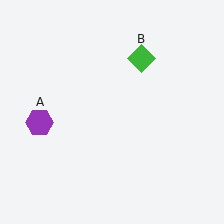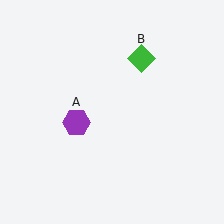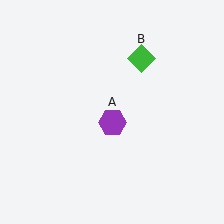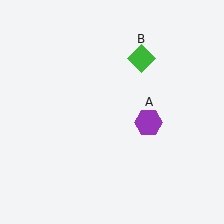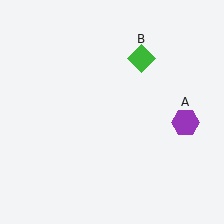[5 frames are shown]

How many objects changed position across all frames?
1 object changed position: purple hexagon (object A).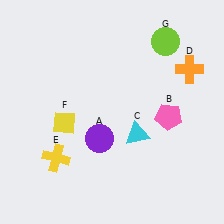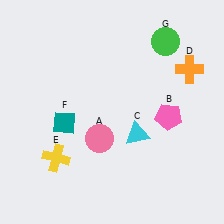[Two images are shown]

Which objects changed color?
A changed from purple to pink. F changed from yellow to teal. G changed from lime to green.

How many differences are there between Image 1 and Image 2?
There are 3 differences between the two images.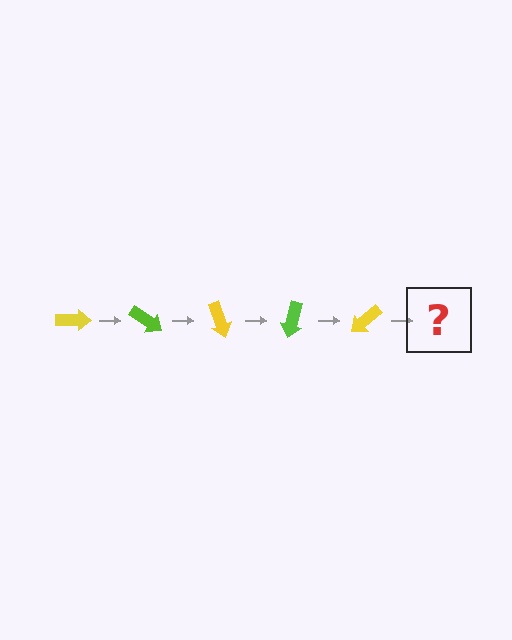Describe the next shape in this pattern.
It should be a lime arrow, rotated 175 degrees from the start.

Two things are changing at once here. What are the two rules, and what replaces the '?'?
The two rules are that it rotates 35 degrees each step and the color cycles through yellow and lime. The '?' should be a lime arrow, rotated 175 degrees from the start.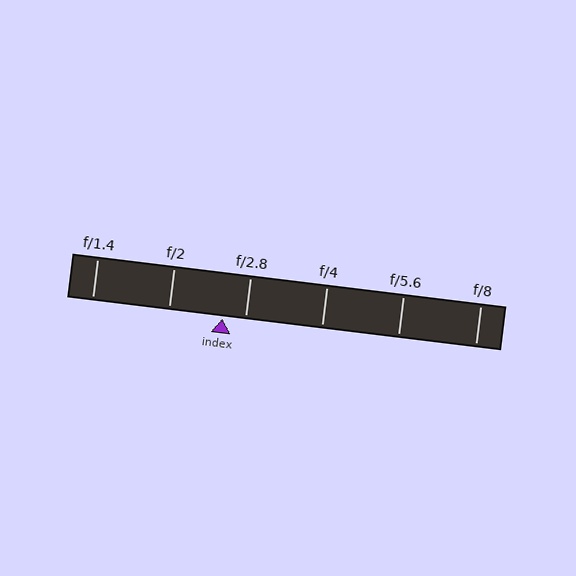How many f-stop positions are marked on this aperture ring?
There are 6 f-stop positions marked.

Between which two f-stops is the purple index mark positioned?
The index mark is between f/2 and f/2.8.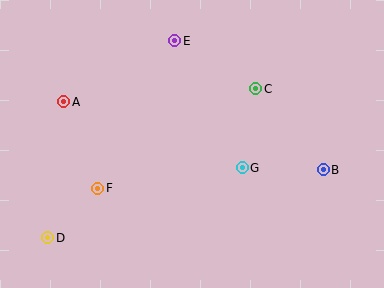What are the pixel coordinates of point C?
Point C is at (256, 89).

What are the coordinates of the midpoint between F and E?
The midpoint between F and E is at (136, 115).